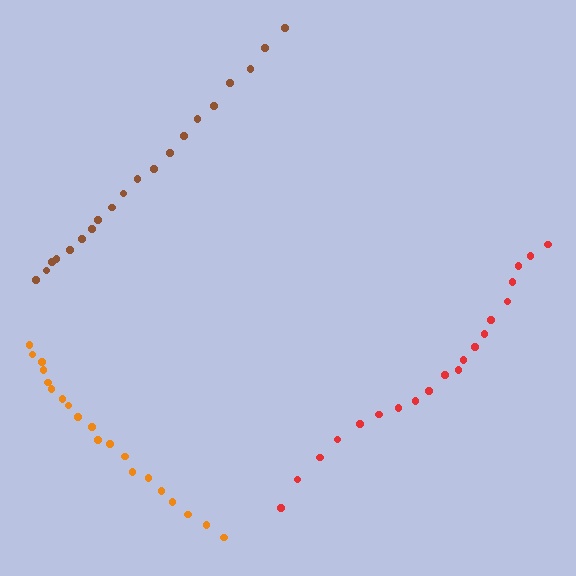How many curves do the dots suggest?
There are 3 distinct paths.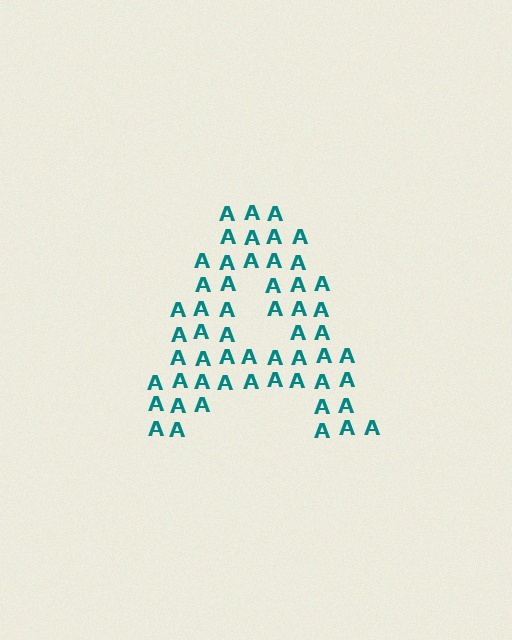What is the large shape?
The large shape is the letter A.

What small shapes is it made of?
It is made of small letter A's.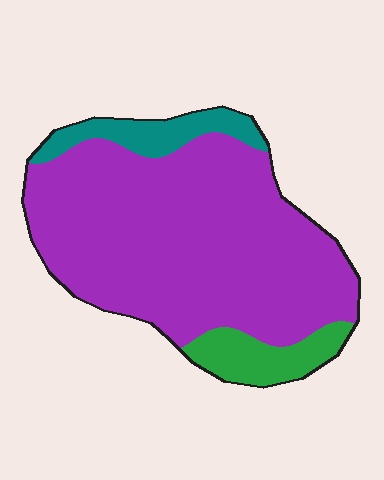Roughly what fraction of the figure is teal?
Teal takes up less than a sixth of the figure.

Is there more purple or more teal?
Purple.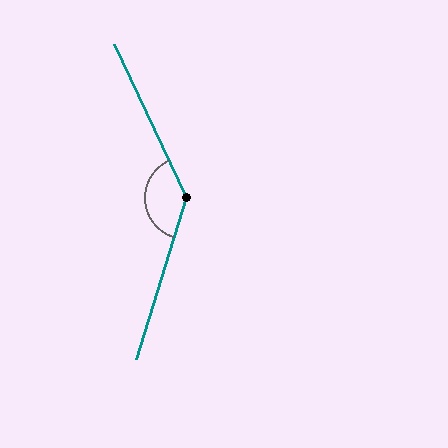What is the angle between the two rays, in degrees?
Approximately 138 degrees.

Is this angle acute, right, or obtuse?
It is obtuse.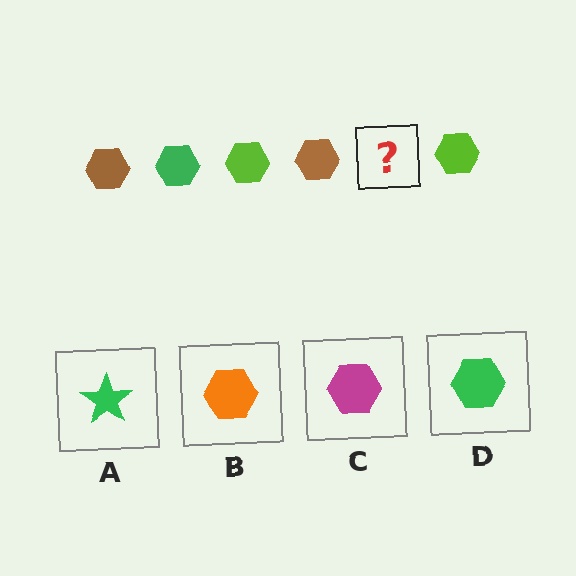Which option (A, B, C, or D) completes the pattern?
D.